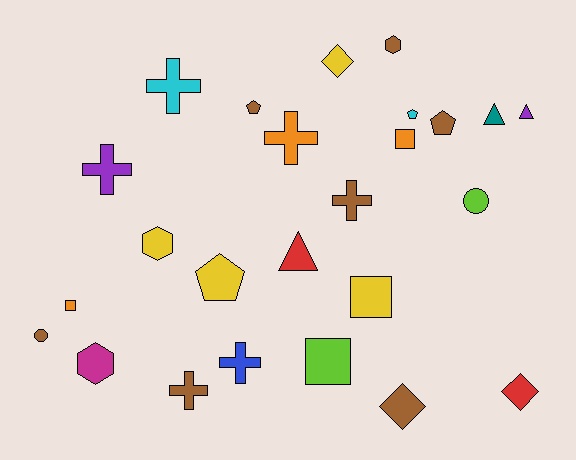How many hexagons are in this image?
There are 3 hexagons.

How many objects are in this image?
There are 25 objects.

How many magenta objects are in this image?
There is 1 magenta object.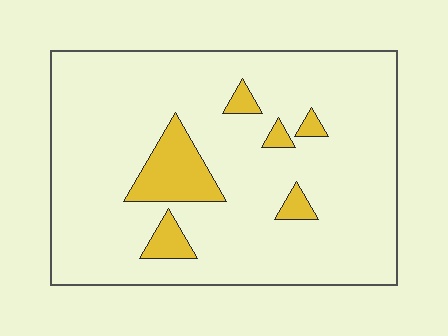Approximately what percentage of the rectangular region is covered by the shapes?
Approximately 10%.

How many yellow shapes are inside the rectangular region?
6.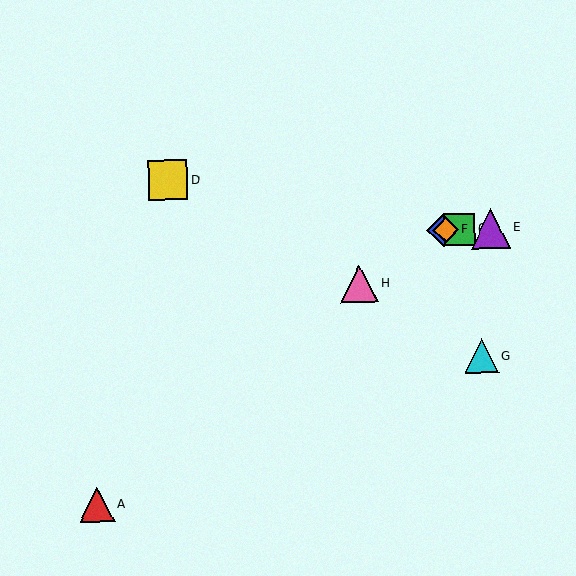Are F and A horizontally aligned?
No, F is at y≈230 and A is at y≈504.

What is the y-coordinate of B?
Object B is at y≈230.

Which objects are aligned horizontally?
Objects B, C, E, F are aligned horizontally.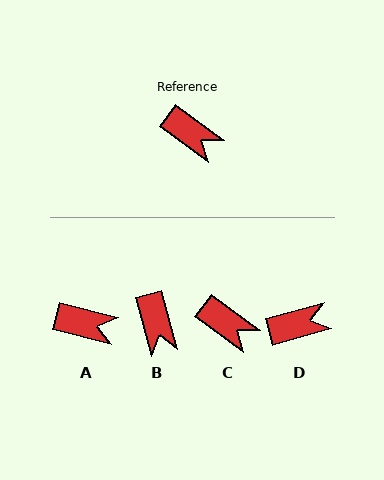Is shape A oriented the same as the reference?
No, it is off by about 22 degrees.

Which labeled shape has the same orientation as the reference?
C.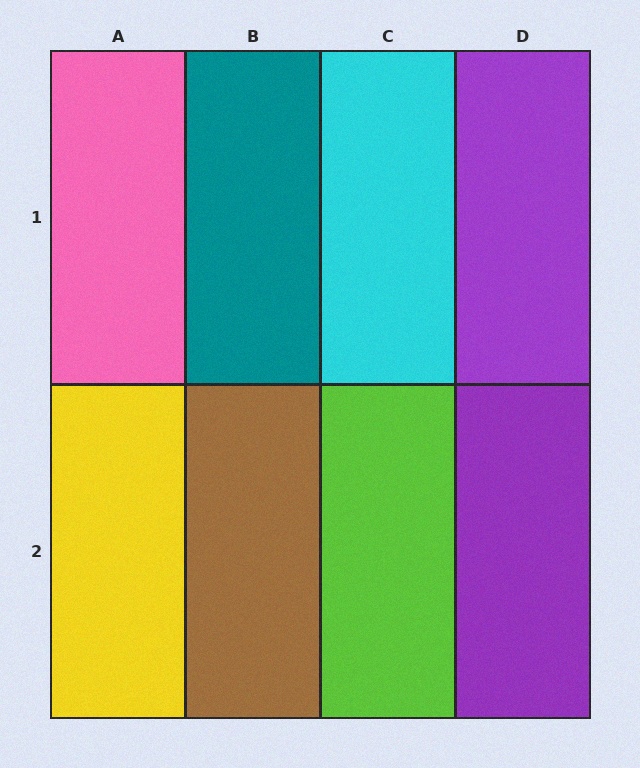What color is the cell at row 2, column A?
Yellow.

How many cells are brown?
1 cell is brown.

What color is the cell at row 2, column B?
Brown.